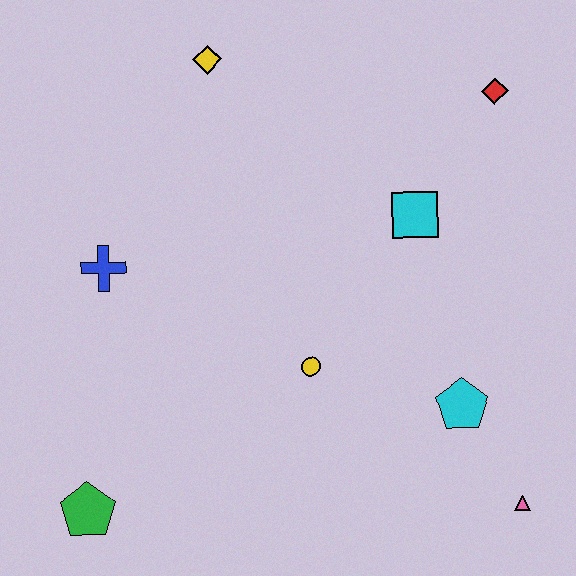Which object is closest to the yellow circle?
The cyan pentagon is closest to the yellow circle.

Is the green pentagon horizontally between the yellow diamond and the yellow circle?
No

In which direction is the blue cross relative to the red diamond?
The blue cross is to the left of the red diamond.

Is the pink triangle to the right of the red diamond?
Yes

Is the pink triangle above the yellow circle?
No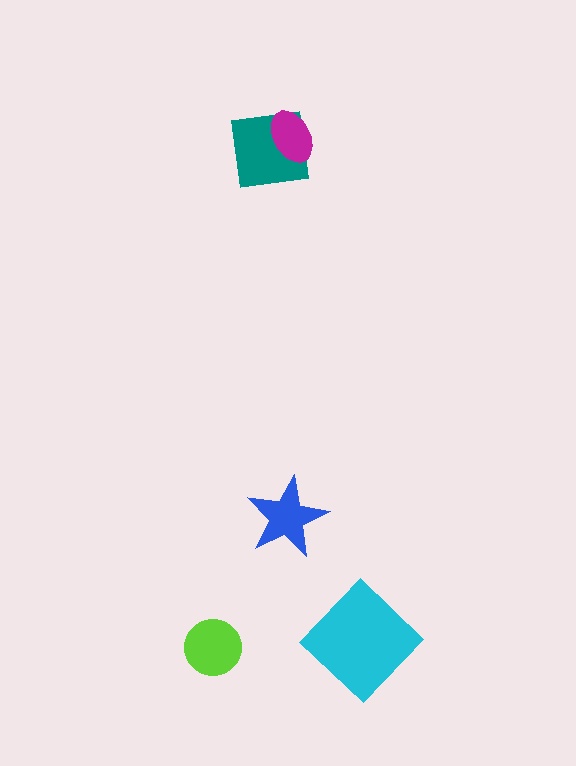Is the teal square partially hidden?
Yes, it is partially covered by another shape.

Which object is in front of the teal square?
The magenta ellipse is in front of the teal square.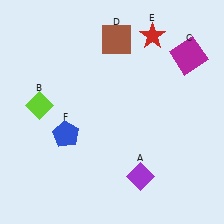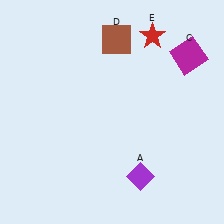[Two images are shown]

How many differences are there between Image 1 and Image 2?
There are 2 differences between the two images.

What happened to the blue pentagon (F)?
The blue pentagon (F) was removed in Image 2. It was in the bottom-left area of Image 1.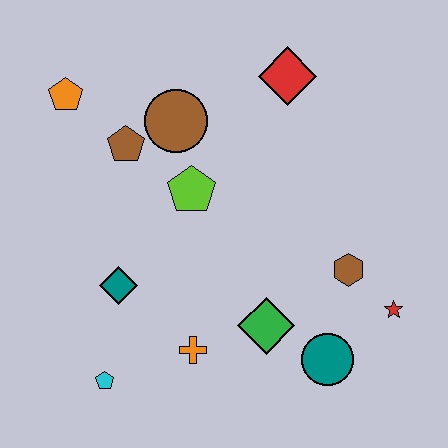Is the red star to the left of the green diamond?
No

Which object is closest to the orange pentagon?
The brown pentagon is closest to the orange pentagon.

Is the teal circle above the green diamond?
No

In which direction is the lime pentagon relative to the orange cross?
The lime pentagon is above the orange cross.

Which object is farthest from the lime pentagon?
The red star is farthest from the lime pentagon.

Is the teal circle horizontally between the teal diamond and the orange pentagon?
No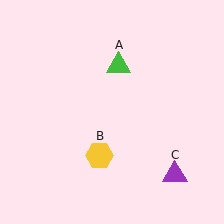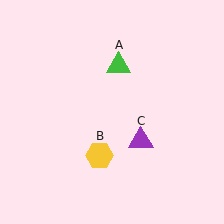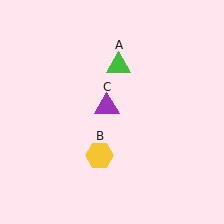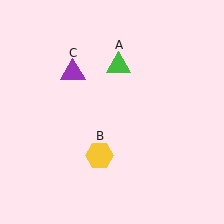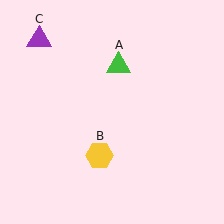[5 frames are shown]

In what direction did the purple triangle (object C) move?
The purple triangle (object C) moved up and to the left.